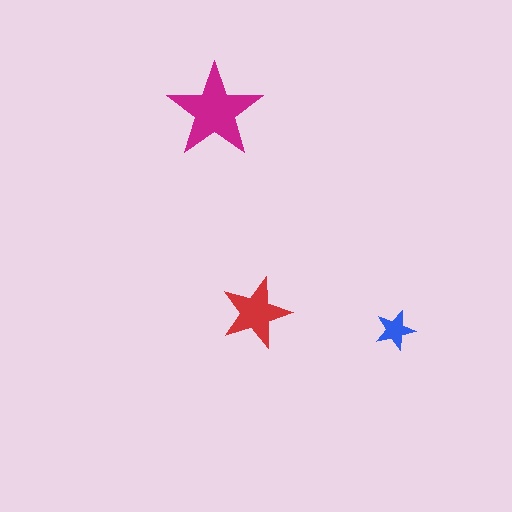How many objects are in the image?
There are 3 objects in the image.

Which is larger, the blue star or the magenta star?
The magenta one.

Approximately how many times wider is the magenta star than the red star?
About 1.5 times wider.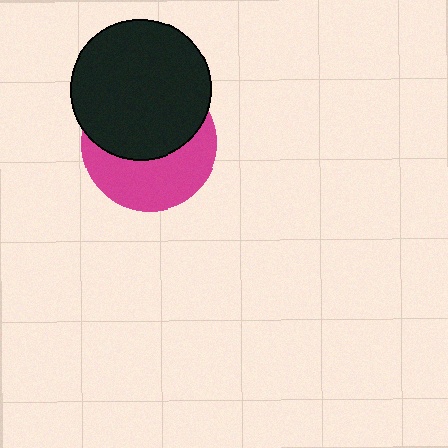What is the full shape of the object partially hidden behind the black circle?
The partially hidden object is a magenta circle.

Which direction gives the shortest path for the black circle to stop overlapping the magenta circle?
Moving up gives the shortest separation.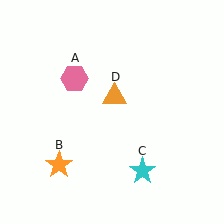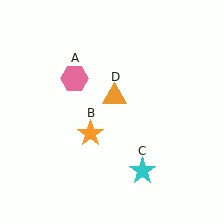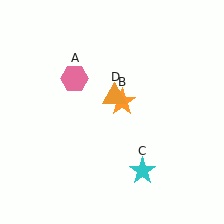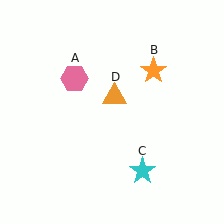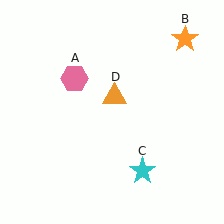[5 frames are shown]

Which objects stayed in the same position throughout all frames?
Pink hexagon (object A) and cyan star (object C) and orange triangle (object D) remained stationary.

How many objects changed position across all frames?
1 object changed position: orange star (object B).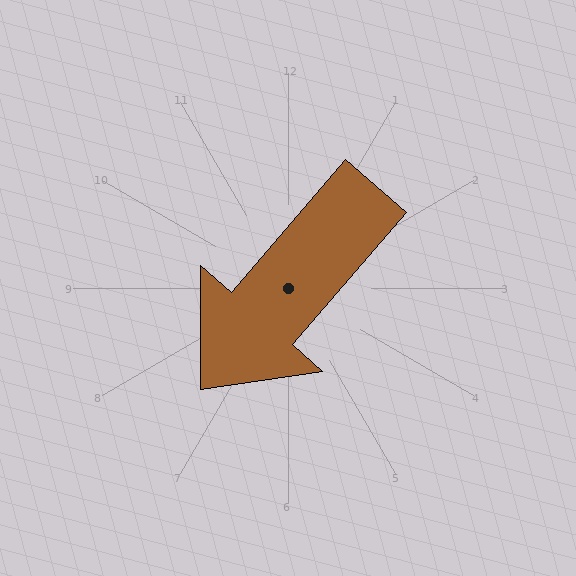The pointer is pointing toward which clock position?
Roughly 7 o'clock.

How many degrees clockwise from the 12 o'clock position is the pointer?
Approximately 221 degrees.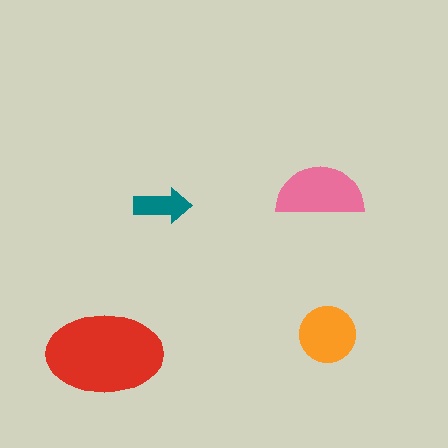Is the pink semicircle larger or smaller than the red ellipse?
Smaller.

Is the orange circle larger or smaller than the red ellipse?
Smaller.